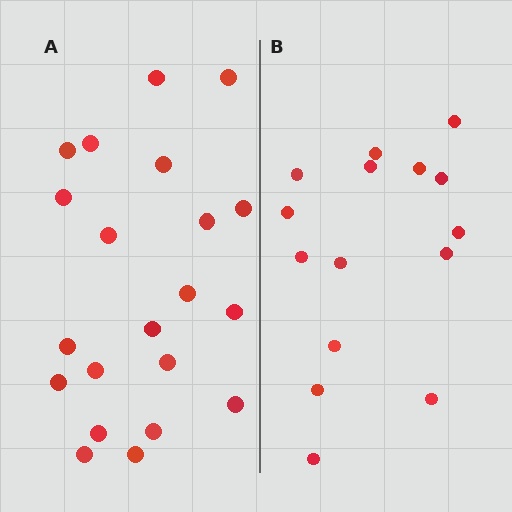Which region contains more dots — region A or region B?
Region A (the left region) has more dots.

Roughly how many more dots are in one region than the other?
Region A has about 6 more dots than region B.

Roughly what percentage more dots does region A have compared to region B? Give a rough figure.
About 40% more.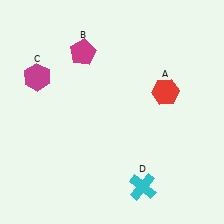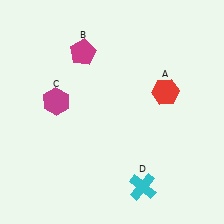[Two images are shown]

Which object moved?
The magenta hexagon (C) moved down.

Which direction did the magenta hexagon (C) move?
The magenta hexagon (C) moved down.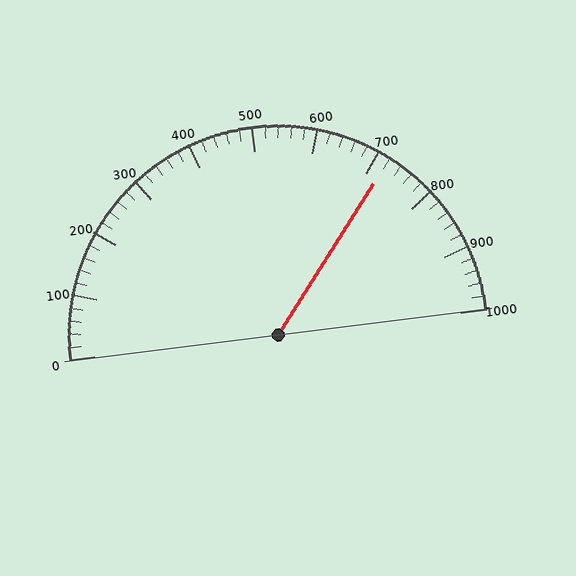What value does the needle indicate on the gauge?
The needle indicates approximately 720.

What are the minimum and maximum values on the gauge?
The gauge ranges from 0 to 1000.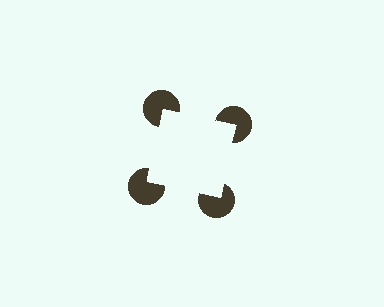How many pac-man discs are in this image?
There are 4 — one at each vertex of the illusory square.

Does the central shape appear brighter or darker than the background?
It typically appears slightly brighter than the background, even though no actual brightness change is drawn.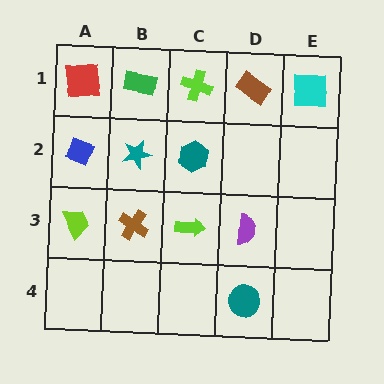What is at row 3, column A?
A lime trapezoid.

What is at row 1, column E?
A cyan square.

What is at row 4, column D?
A teal circle.